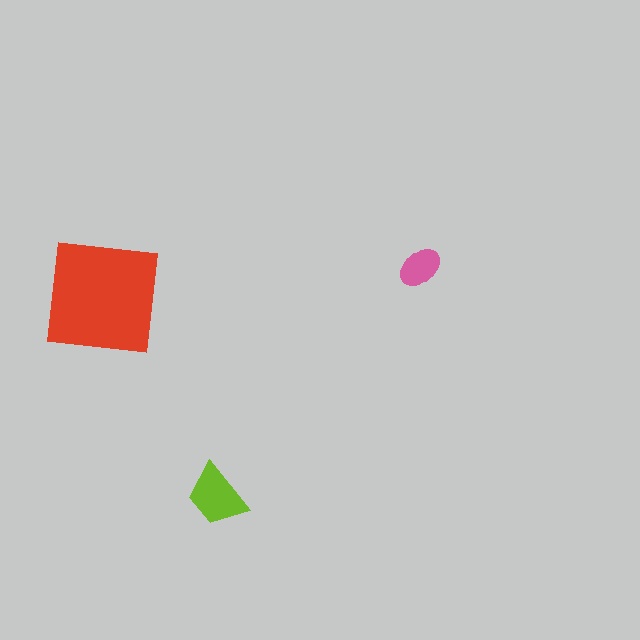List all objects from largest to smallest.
The red square, the lime trapezoid, the pink ellipse.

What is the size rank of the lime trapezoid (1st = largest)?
2nd.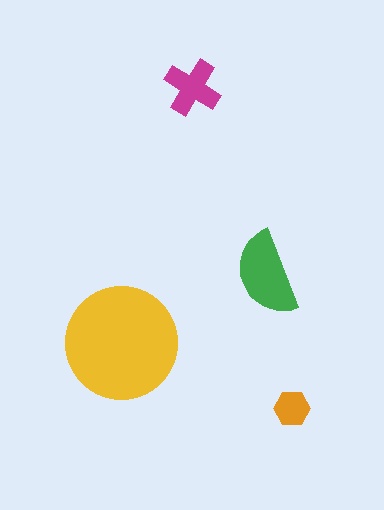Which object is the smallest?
The orange hexagon.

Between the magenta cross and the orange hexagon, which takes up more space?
The magenta cross.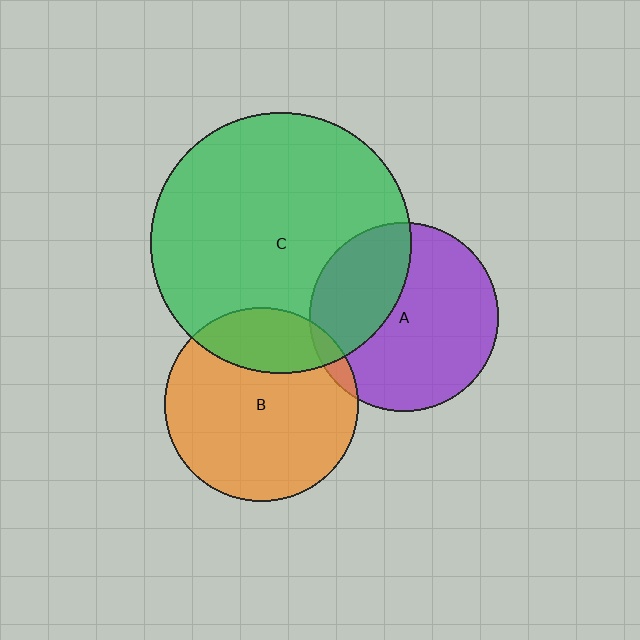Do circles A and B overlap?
Yes.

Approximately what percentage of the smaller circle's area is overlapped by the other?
Approximately 5%.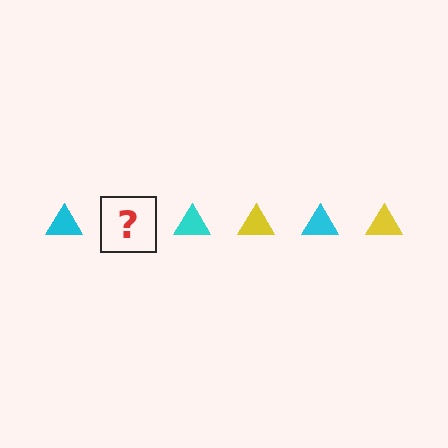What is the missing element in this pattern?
The missing element is a yellow triangle.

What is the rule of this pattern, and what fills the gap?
The rule is that the pattern cycles through cyan, yellow triangles. The gap should be filled with a yellow triangle.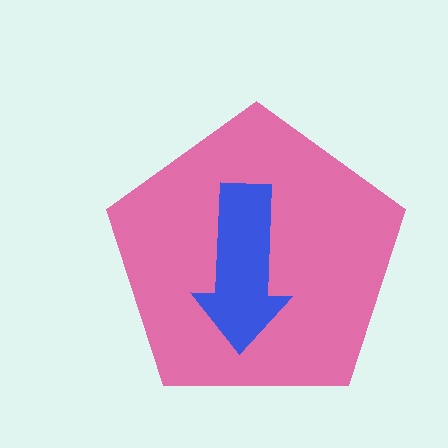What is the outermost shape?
The pink pentagon.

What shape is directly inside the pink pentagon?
The blue arrow.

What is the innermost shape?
The blue arrow.